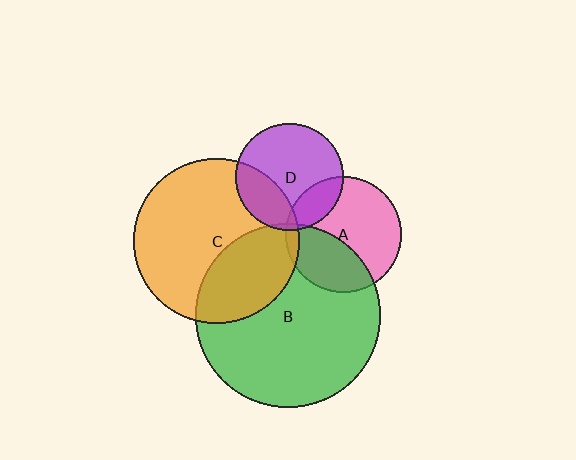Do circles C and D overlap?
Yes.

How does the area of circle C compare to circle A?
Approximately 2.0 times.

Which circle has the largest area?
Circle B (green).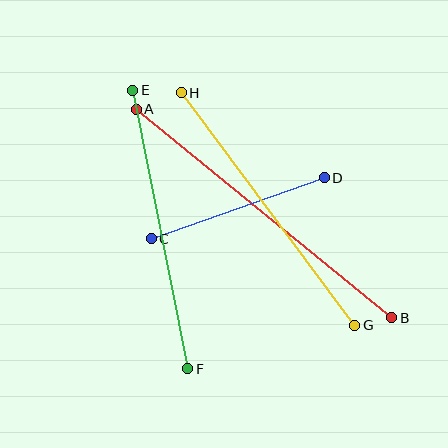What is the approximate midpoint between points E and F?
The midpoint is at approximately (160, 229) pixels.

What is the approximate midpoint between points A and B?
The midpoint is at approximately (264, 214) pixels.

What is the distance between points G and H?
The distance is approximately 290 pixels.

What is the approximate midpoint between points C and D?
The midpoint is at approximately (238, 208) pixels.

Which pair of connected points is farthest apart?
Points A and B are farthest apart.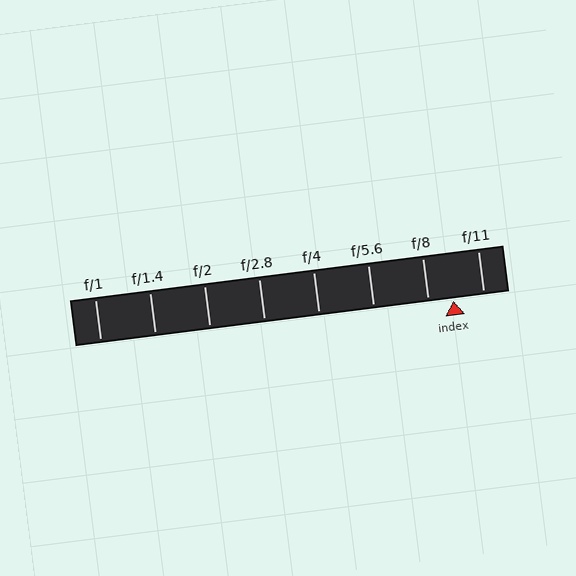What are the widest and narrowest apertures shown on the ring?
The widest aperture shown is f/1 and the narrowest is f/11.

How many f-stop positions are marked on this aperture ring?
There are 8 f-stop positions marked.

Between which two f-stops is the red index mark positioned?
The index mark is between f/8 and f/11.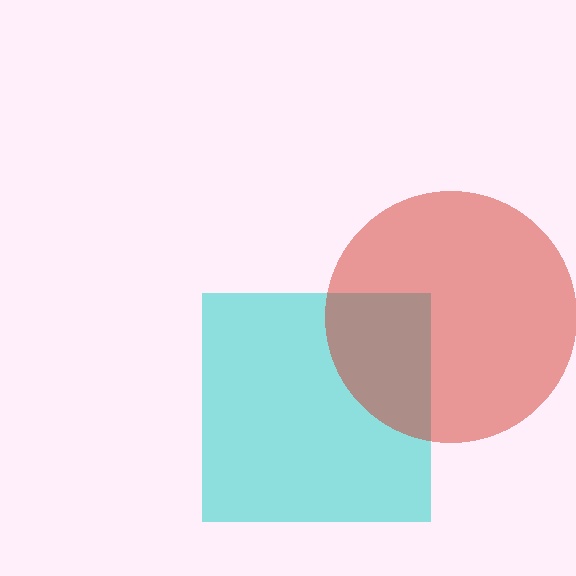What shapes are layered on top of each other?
The layered shapes are: a cyan square, a red circle.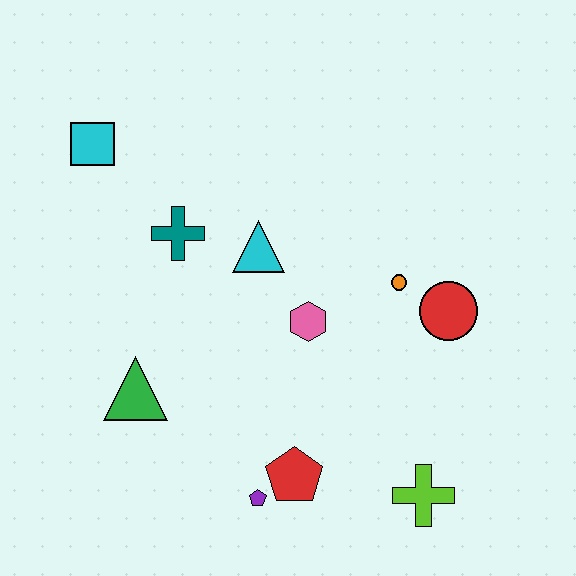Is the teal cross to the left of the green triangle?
No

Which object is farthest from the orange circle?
The cyan square is farthest from the orange circle.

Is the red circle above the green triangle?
Yes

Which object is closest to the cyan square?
The teal cross is closest to the cyan square.